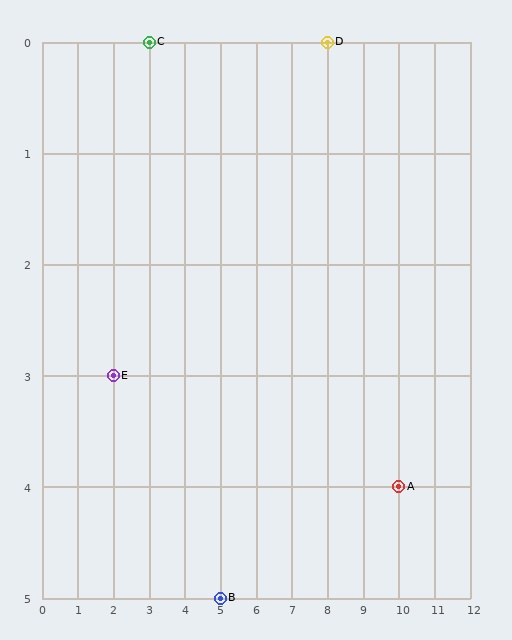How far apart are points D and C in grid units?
Points D and C are 5 columns apart.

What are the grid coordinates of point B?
Point B is at grid coordinates (5, 5).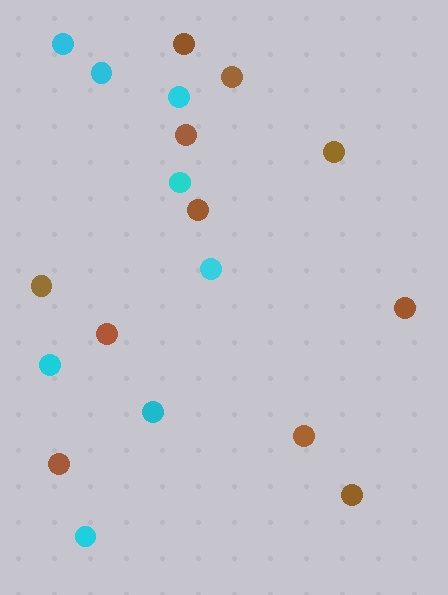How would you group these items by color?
There are 2 groups: one group of brown circles (11) and one group of cyan circles (8).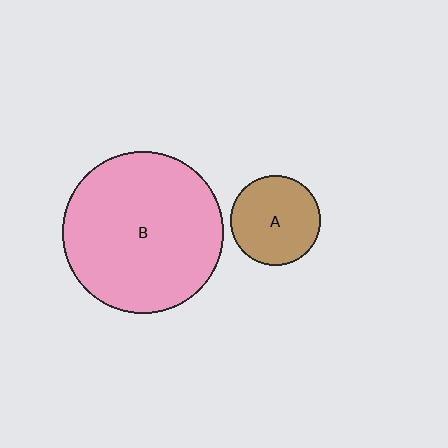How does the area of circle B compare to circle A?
Approximately 3.2 times.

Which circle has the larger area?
Circle B (pink).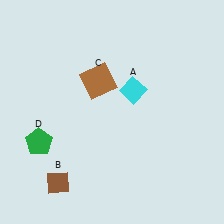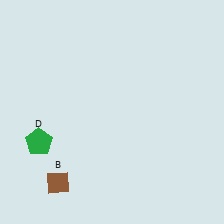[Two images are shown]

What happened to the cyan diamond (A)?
The cyan diamond (A) was removed in Image 2. It was in the top-right area of Image 1.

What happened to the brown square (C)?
The brown square (C) was removed in Image 2. It was in the top-left area of Image 1.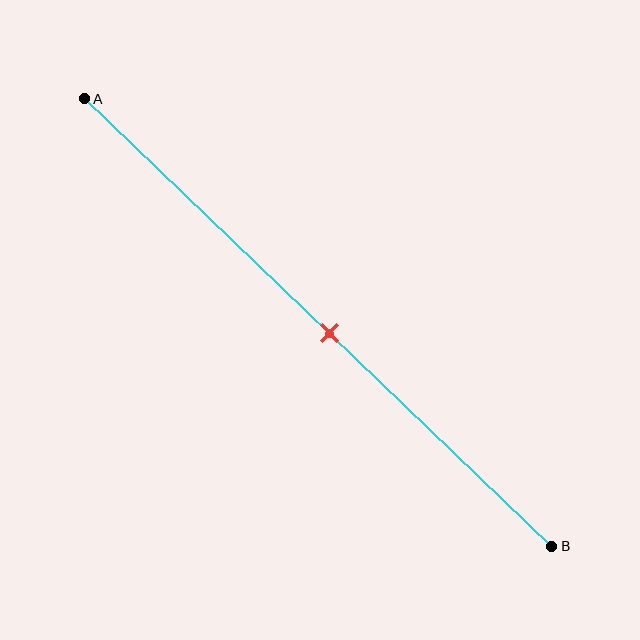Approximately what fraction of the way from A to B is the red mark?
The red mark is approximately 50% of the way from A to B.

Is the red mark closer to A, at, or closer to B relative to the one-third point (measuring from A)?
The red mark is closer to point B than the one-third point of segment AB.